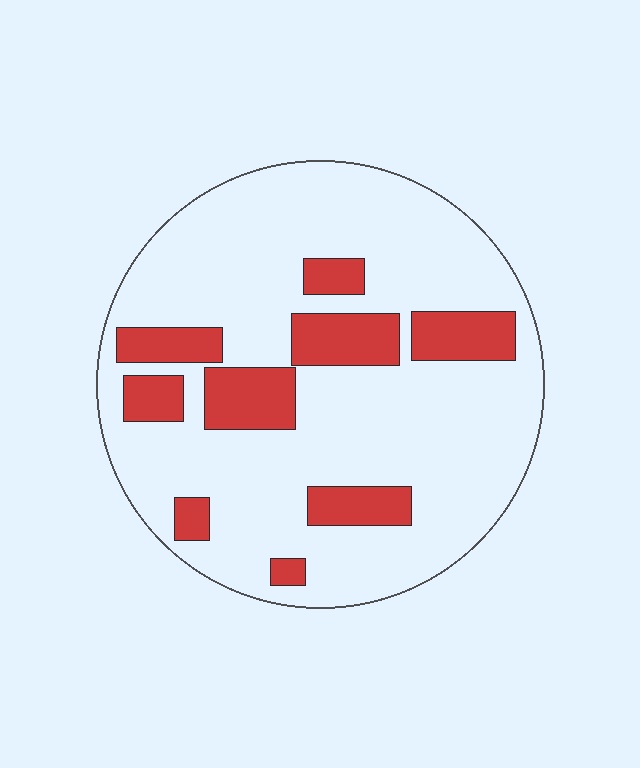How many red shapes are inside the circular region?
9.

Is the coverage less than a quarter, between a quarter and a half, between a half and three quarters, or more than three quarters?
Less than a quarter.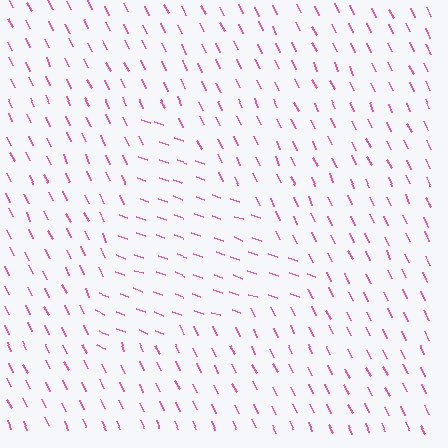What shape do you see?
I see a triangle.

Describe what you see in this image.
The image is filled with small pink line segments. A triangle region in the image has lines oriented differently from the surrounding lines, creating a visible texture boundary.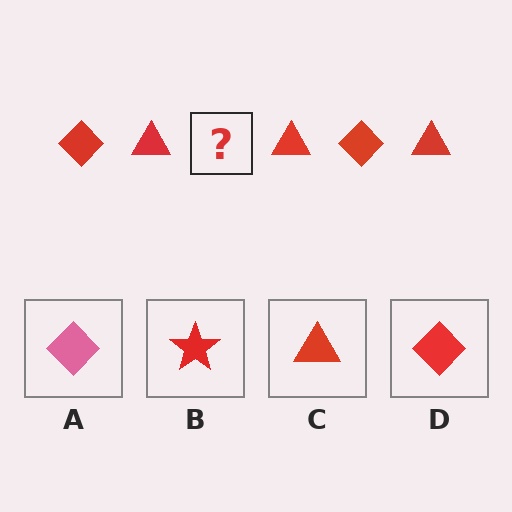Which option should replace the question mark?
Option D.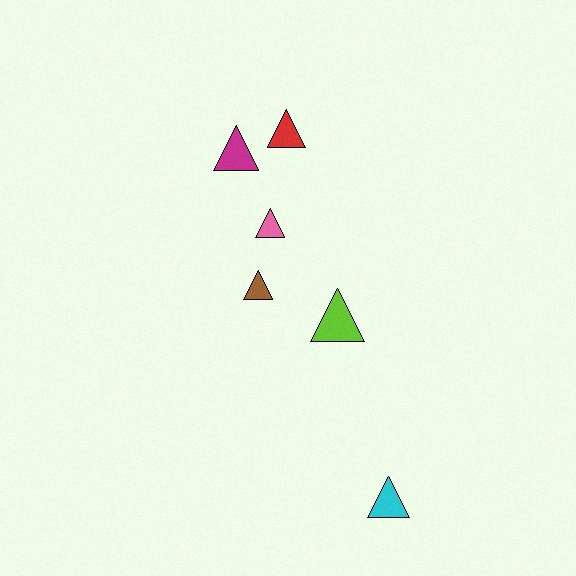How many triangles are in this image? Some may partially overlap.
There are 6 triangles.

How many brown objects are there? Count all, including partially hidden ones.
There is 1 brown object.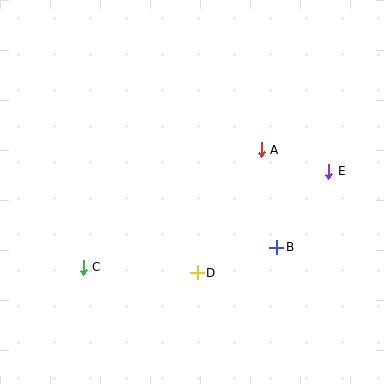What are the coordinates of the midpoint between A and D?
The midpoint between A and D is at (229, 211).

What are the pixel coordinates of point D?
Point D is at (197, 273).